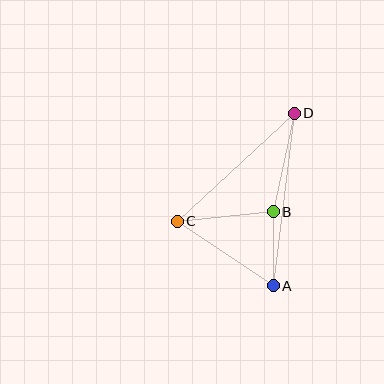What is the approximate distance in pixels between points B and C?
The distance between B and C is approximately 97 pixels.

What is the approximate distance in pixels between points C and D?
The distance between C and D is approximately 159 pixels.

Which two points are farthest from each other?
Points A and D are farthest from each other.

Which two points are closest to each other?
Points A and B are closest to each other.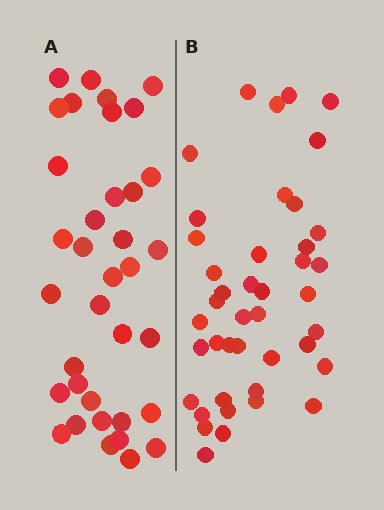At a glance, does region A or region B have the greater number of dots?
Region B (the right region) has more dots.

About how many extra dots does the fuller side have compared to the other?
Region B has about 6 more dots than region A.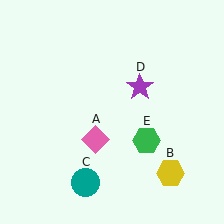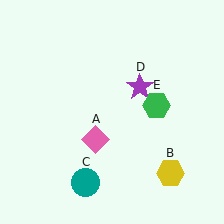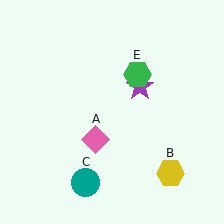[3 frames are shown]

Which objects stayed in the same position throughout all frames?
Pink diamond (object A) and yellow hexagon (object B) and teal circle (object C) and purple star (object D) remained stationary.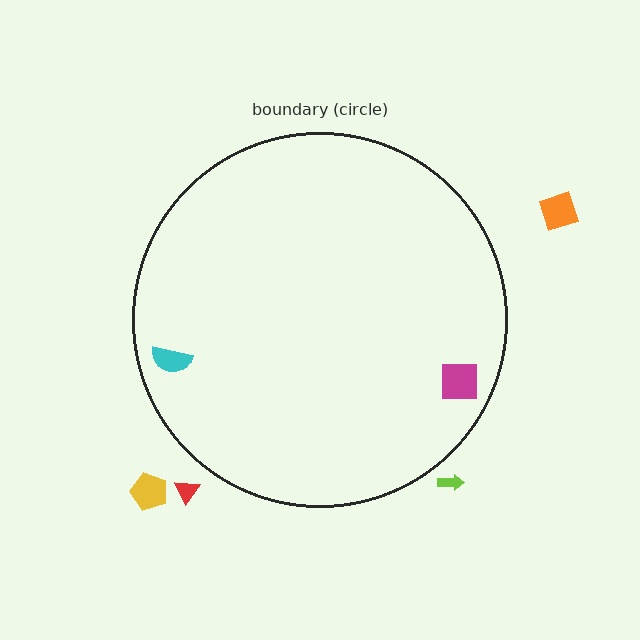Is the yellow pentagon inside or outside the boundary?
Outside.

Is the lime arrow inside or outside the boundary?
Outside.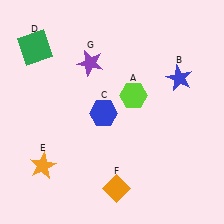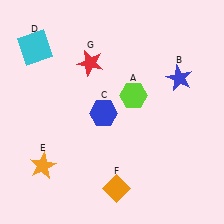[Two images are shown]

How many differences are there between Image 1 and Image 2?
There are 2 differences between the two images.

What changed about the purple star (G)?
In Image 1, G is purple. In Image 2, it changed to red.